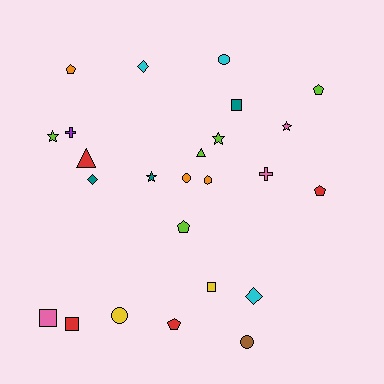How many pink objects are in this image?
There are 3 pink objects.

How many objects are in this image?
There are 25 objects.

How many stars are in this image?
There are 4 stars.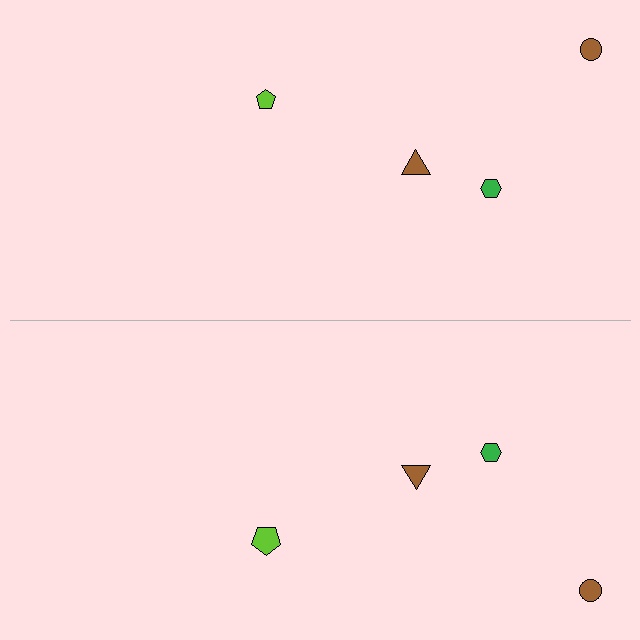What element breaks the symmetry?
The lime pentagon on the bottom side has a different size than its mirror counterpart.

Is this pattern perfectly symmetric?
No, the pattern is not perfectly symmetric. The lime pentagon on the bottom side has a different size than its mirror counterpart.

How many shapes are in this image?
There are 8 shapes in this image.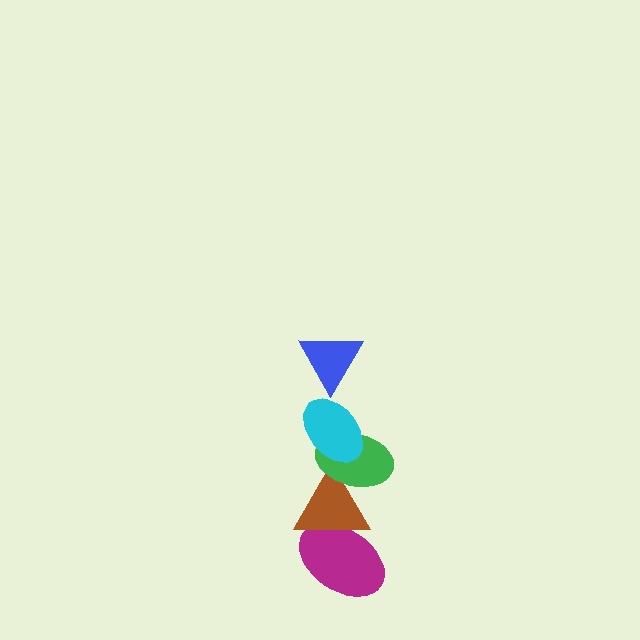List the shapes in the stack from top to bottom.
From top to bottom: the blue triangle, the cyan ellipse, the green ellipse, the brown triangle, the magenta ellipse.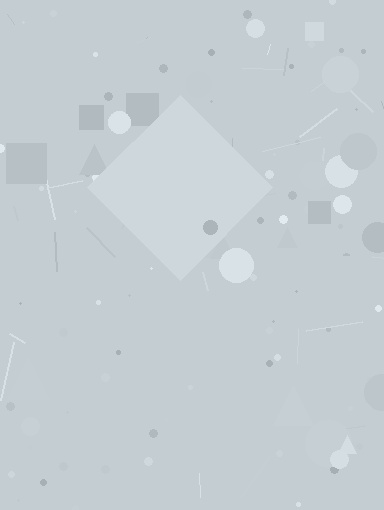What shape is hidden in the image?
A diamond is hidden in the image.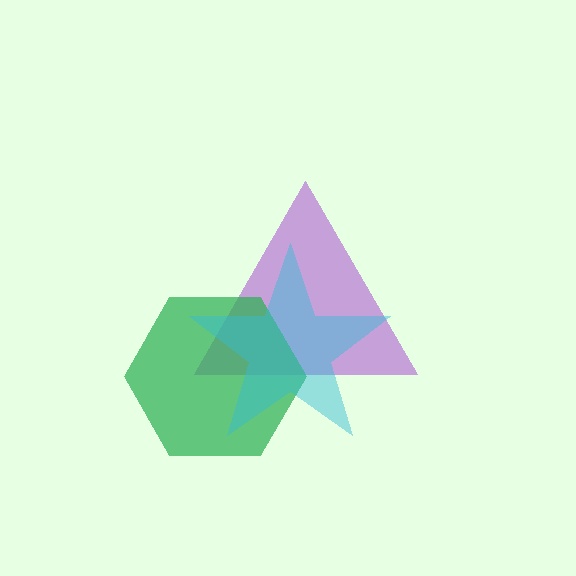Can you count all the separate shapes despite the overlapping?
Yes, there are 3 separate shapes.